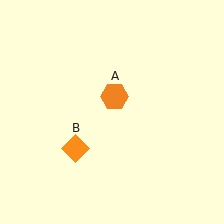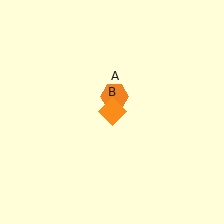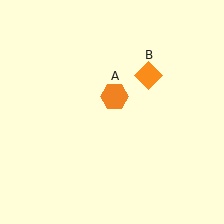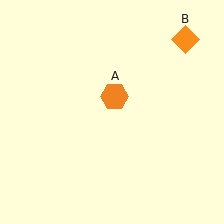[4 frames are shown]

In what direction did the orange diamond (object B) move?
The orange diamond (object B) moved up and to the right.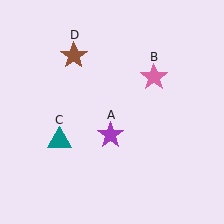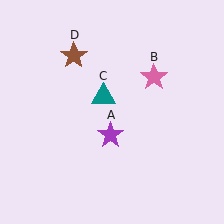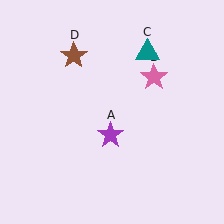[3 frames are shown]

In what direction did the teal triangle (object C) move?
The teal triangle (object C) moved up and to the right.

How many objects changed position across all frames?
1 object changed position: teal triangle (object C).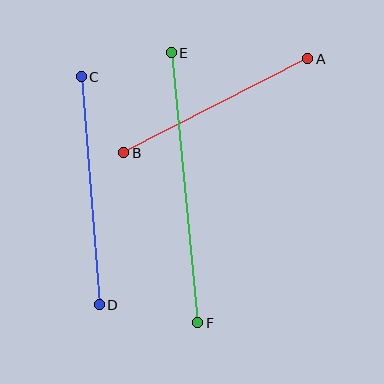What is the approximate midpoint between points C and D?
The midpoint is at approximately (90, 191) pixels.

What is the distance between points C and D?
The distance is approximately 229 pixels.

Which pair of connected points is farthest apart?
Points E and F are farthest apart.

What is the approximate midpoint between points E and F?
The midpoint is at approximately (185, 188) pixels.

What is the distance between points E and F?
The distance is approximately 271 pixels.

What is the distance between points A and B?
The distance is approximately 207 pixels.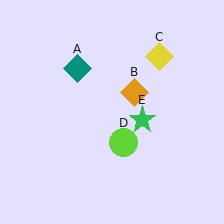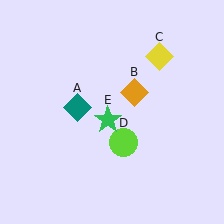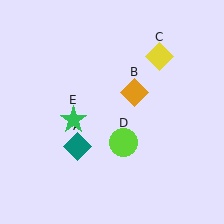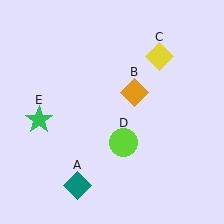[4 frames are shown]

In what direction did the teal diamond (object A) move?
The teal diamond (object A) moved down.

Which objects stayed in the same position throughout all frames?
Orange diamond (object B) and yellow diamond (object C) and lime circle (object D) remained stationary.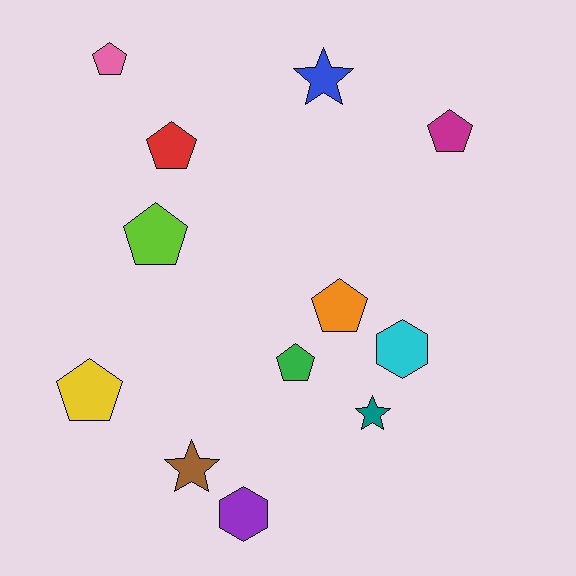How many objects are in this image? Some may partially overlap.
There are 12 objects.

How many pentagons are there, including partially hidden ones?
There are 7 pentagons.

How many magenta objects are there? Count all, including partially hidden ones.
There is 1 magenta object.